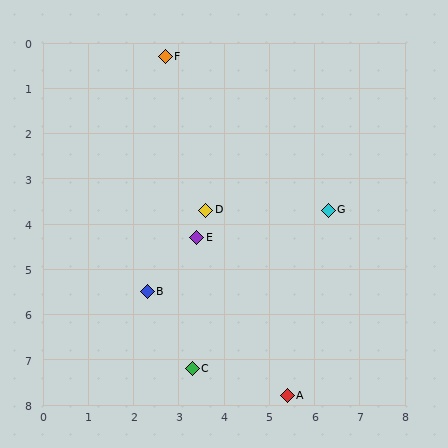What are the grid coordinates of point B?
Point B is at approximately (2.3, 5.5).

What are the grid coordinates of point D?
Point D is at approximately (3.6, 3.7).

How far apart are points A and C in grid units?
Points A and C are about 2.2 grid units apart.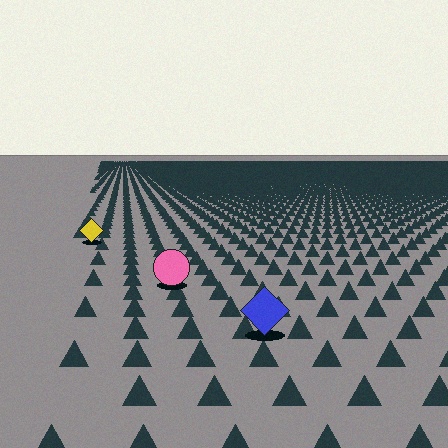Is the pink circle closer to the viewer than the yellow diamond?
Yes. The pink circle is closer — you can tell from the texture gradient: the ground texture is coarser near it.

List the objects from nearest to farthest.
From nearest to farthest: the blue diamond, the pink circle, the yellow diamond.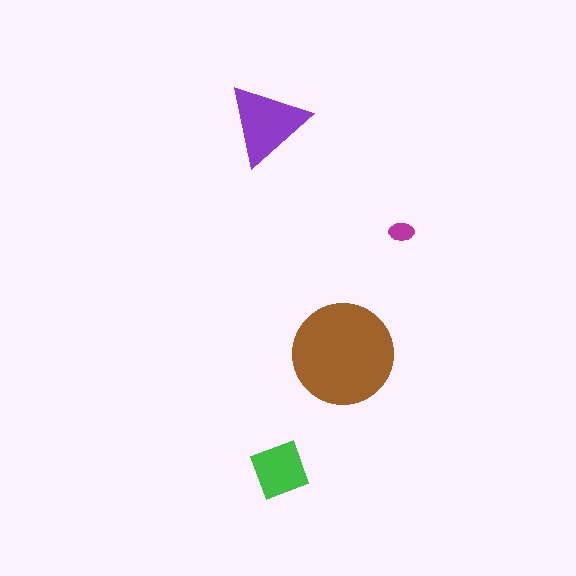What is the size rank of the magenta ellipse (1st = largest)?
4th.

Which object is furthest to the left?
The purple triangle is leftmost.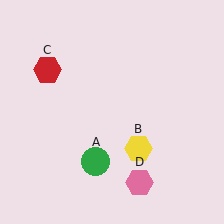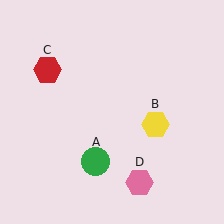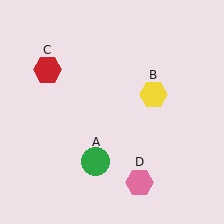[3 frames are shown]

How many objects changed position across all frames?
1 object changed position: yellow hexagon (object B).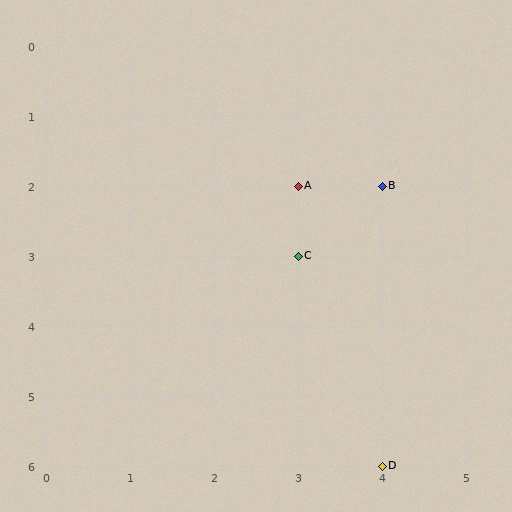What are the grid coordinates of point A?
Point A is at grid coordinates (3, 2).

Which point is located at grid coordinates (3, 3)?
Point C is at (3, 3).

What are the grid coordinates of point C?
Point C is at grid coordinates (3, 3).